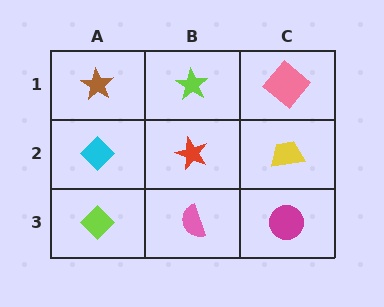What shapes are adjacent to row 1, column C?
A yellow trapezoid (row 2, column C), a lime star (row 1, column B).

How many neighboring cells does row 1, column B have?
3.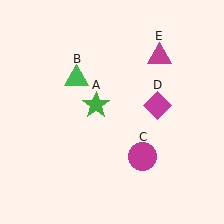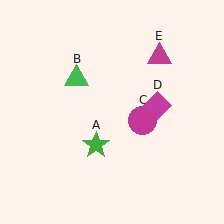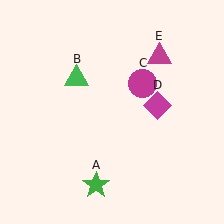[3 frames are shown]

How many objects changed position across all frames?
2 objects changed position: green star (object A), magenta circle (object C).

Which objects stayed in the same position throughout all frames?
Green triangle (object B) and magenta diamond (object D) and magenta triangle (object E) remained stationary.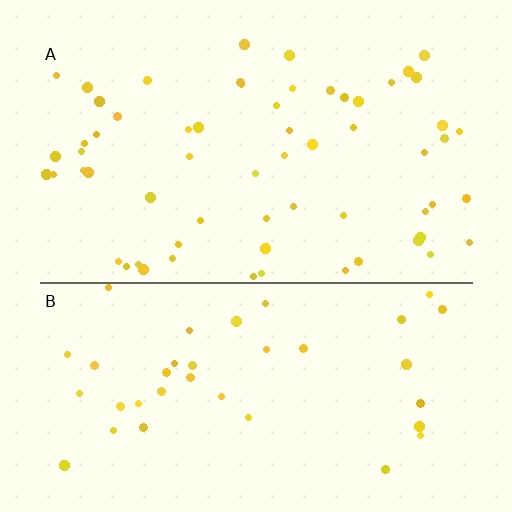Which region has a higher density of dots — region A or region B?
A (the top).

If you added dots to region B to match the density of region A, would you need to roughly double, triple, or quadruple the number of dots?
Approximately double.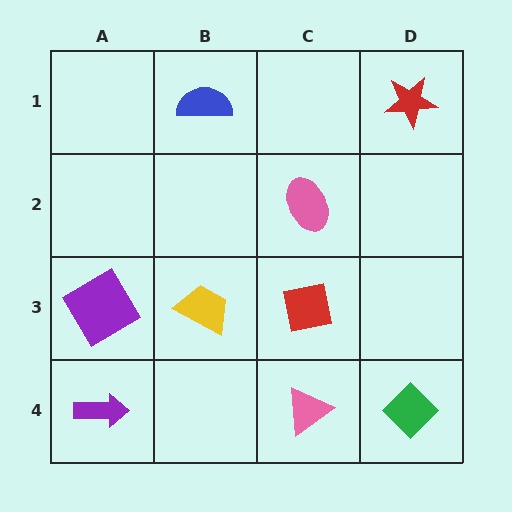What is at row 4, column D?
A green diamond.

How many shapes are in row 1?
2 shapes.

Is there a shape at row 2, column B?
No, that cell is empty.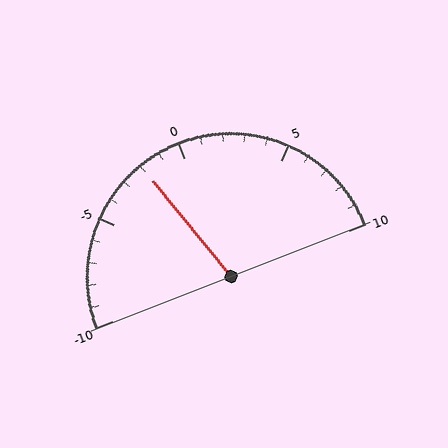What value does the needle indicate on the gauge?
The needle indicates approximately -2.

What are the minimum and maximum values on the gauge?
The gauge ranges from -10 to 10.